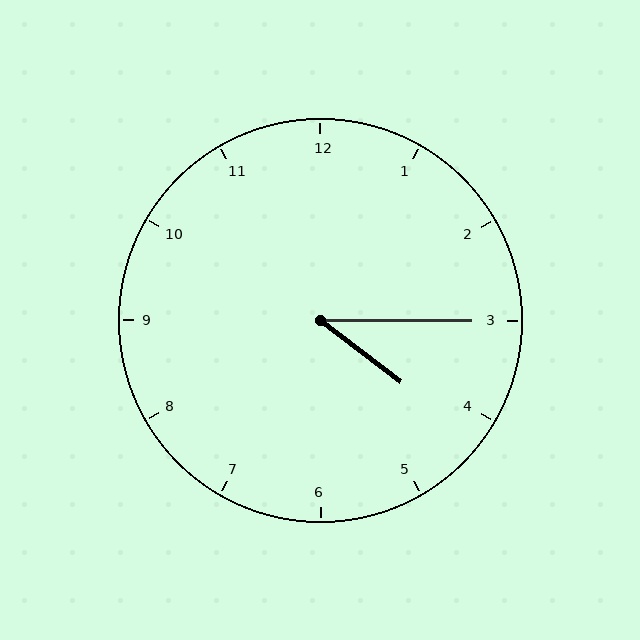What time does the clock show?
4:15.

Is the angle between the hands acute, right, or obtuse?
It is acute.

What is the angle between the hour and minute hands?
Approximately 38 degrees.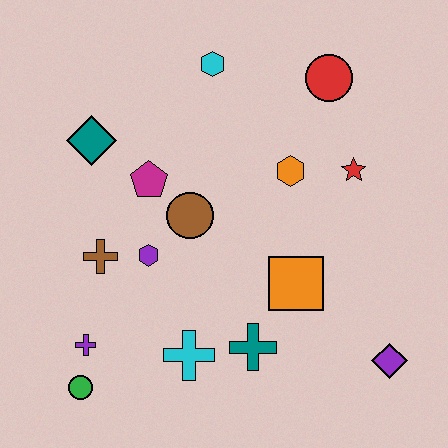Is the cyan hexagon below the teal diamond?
No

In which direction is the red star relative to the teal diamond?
The red star is to the right of the teal diamond.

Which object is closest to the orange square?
The teal cross is closest to the orange square.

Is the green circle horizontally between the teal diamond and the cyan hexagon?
No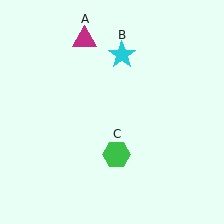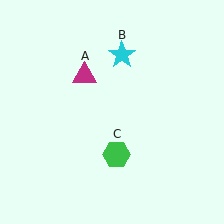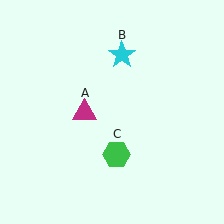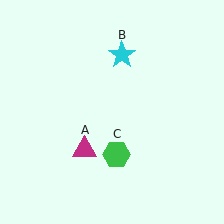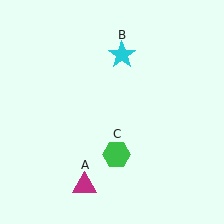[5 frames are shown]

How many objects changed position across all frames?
1 object changed position: magenta triangle (object A).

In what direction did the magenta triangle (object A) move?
The magenta triangle (object A) moved down.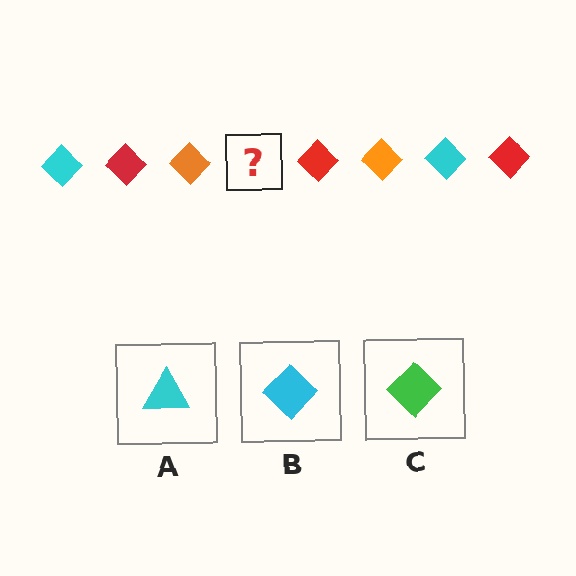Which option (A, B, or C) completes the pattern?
B.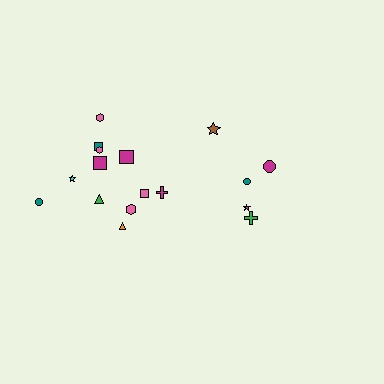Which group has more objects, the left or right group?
The left group.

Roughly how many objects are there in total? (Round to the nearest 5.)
Roughly 15 objects in total.